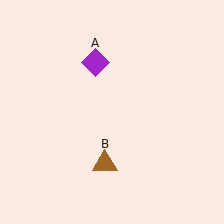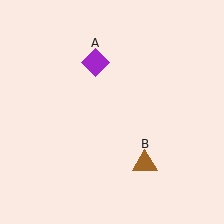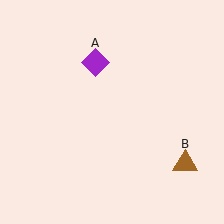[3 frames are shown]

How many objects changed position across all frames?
1 object changed position: brown triangle (object B).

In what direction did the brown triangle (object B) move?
The brown triangle (object B) moved right.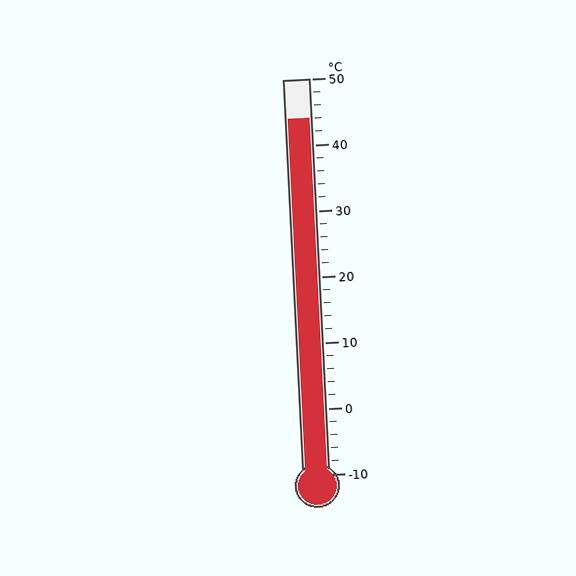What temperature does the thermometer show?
The thermometer shows approximately 44°C.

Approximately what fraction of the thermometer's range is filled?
The thermometer is filled to approximately 90% of its range.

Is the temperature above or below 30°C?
The temperature is above 30°C.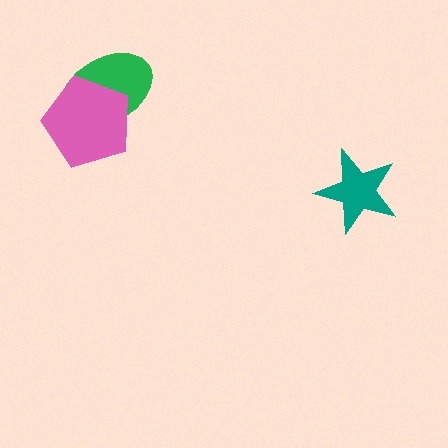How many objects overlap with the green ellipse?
1 object overlaps with the green ellipse.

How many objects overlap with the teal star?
0 objects overlap with the teal star.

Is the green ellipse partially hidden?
Yes, it is partially covered by another shape.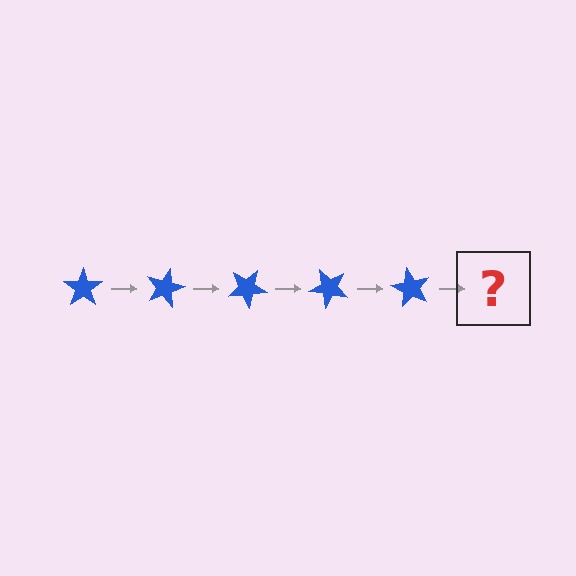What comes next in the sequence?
The next element should be a blue star rotated 75 degrees.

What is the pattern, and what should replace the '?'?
The pattern is that the star rotates 15 degrees each step. The '?' should be a blue star rotated 75 degrees.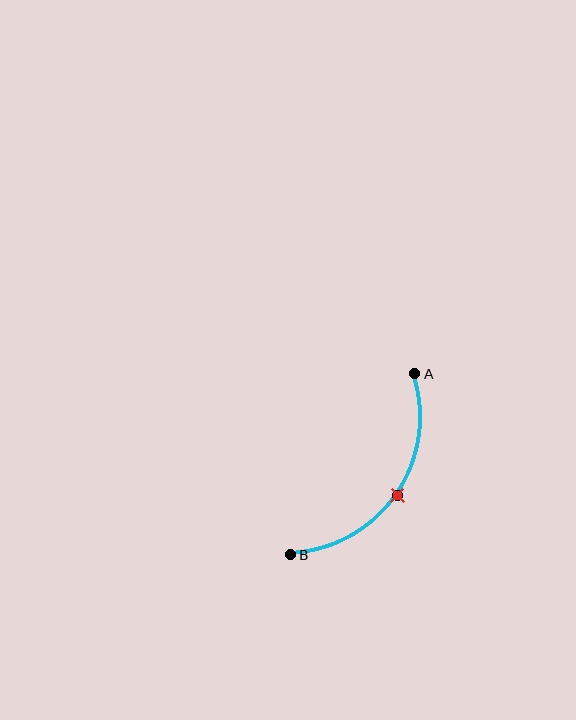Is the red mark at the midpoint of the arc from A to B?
Yes. The red mark lies on the arc at equal arc-length from both A and B — it is the arc midpoint.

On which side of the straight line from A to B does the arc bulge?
The arc bulges below and to the right of the straight line connecting A and B.